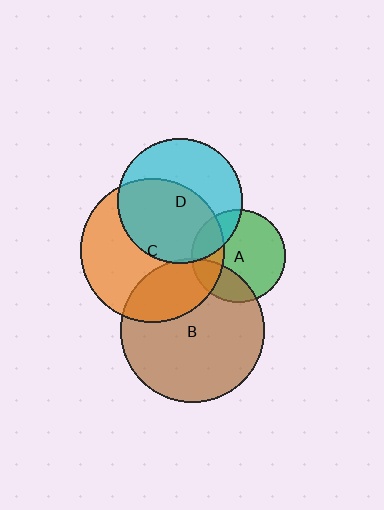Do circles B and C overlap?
Yes.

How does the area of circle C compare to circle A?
Approximately 2.4 times.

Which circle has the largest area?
Circle B (brown).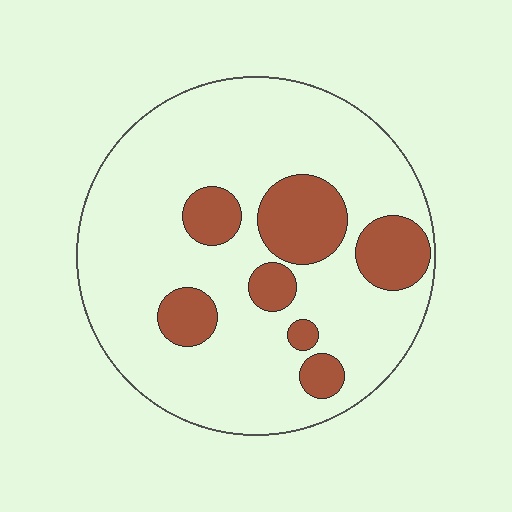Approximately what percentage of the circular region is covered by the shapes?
Approximately 20%.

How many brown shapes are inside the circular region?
7.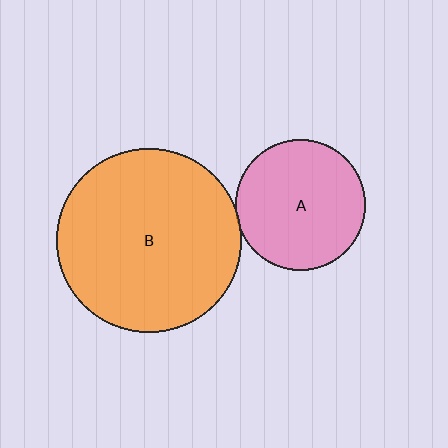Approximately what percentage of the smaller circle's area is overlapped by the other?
Approximately 5%.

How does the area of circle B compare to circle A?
Approximately 2.0 times.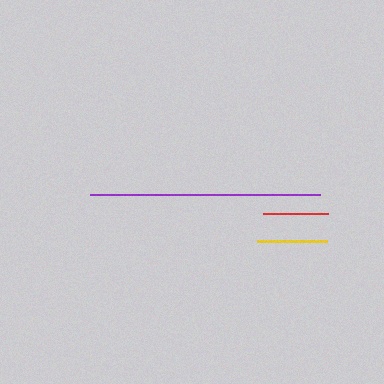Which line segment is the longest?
The purple line is the longest at approximately 230 pixels.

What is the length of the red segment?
The red segment is approximately 64 pixels long.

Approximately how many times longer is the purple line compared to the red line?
The purple line is approximately 3.6 times the length of the red line.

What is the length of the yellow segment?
The yellow segment is approximately 70 pixels long.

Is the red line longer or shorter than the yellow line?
The yellow line is longer than the red line.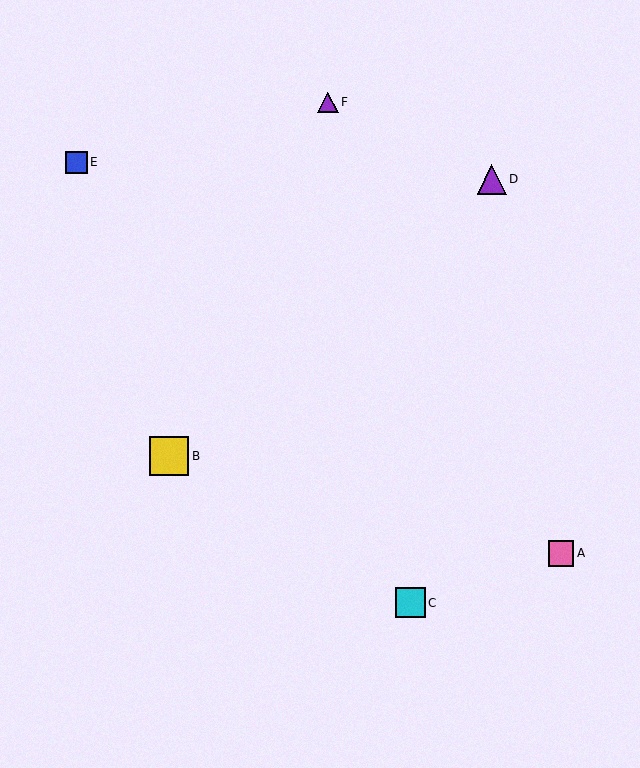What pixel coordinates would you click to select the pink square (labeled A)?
Click at (561, 553) to select the pink square A.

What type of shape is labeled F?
Shape F is a purple triangle.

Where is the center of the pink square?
The center of the pink square is at (561, 553).